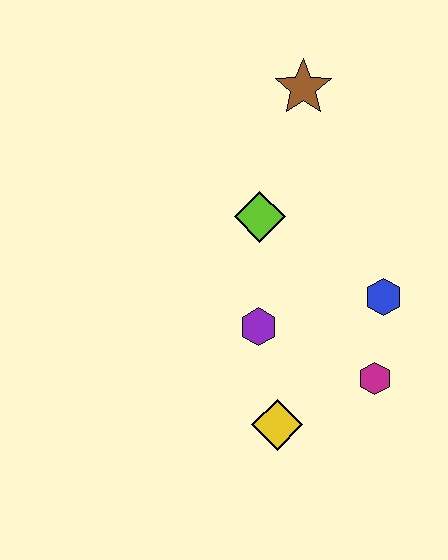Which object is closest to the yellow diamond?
The purple hexagon is closest to the yellow diamond.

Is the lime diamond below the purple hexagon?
No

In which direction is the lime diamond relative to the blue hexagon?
The lime diamond is to the left of the blue hexagon.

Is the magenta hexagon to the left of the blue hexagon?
Yes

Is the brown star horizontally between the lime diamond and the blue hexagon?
Yes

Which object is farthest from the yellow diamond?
The brown star is farthest from the yellow diamond.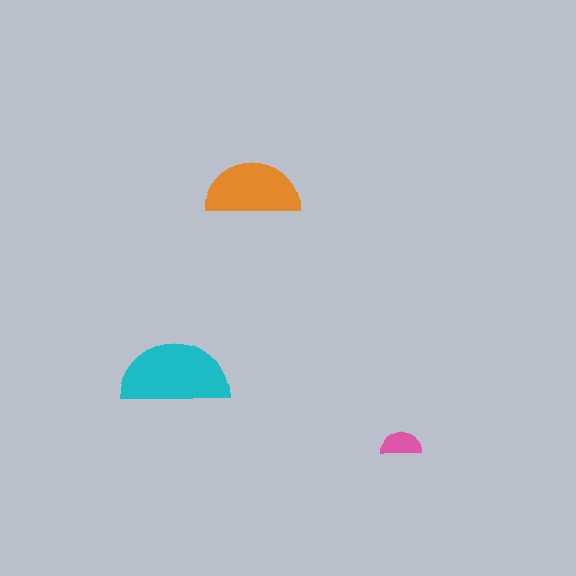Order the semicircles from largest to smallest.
the cyan one, the orange one, the pink one.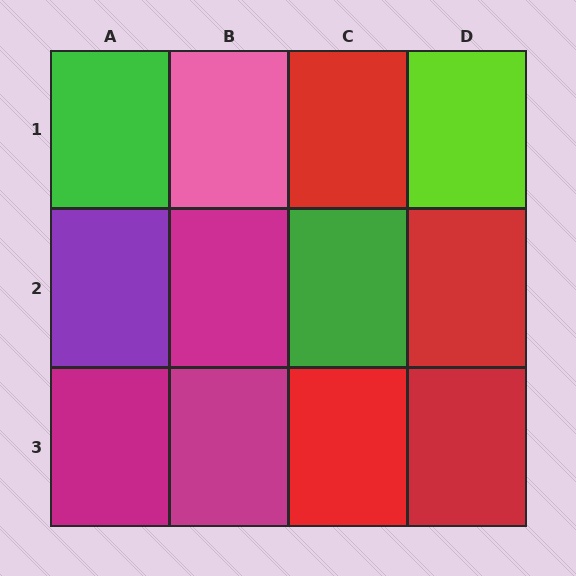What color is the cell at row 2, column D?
Red.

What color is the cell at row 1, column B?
Pink.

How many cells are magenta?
3 cells are magenta.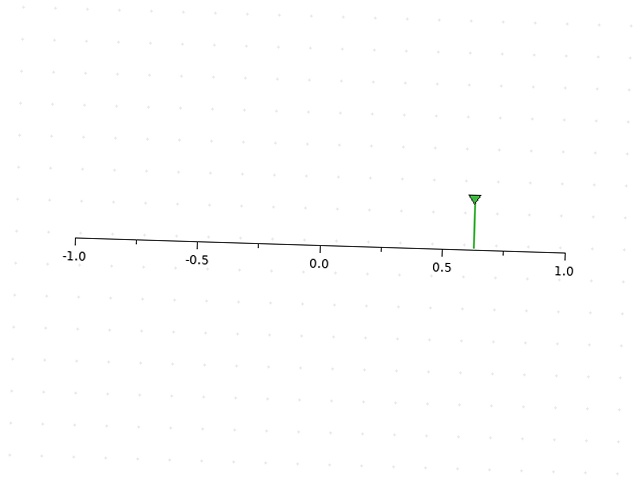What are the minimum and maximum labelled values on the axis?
The axis runs from -1.0 to 1.0.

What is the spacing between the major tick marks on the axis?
The major ticks are spaced 0.5 apart.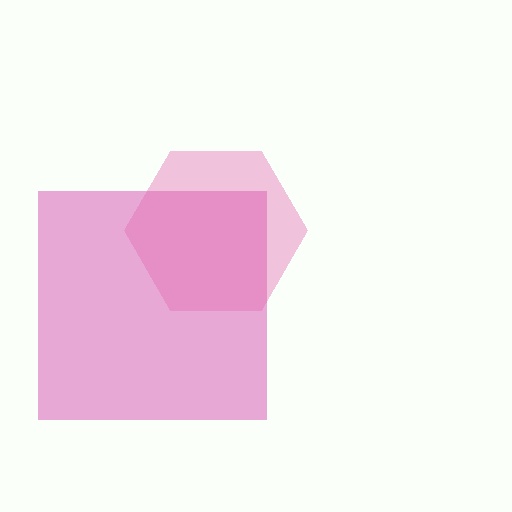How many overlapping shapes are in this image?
There are 2 overlapping shapes in the image.